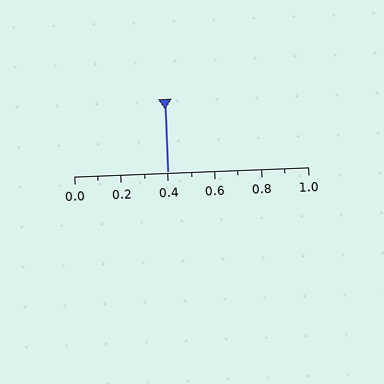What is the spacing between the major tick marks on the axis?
The major ticks are spaced 0.2 apart.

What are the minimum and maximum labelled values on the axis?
The axis runs from 0.0 to 1.0.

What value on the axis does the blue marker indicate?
The marker indicates approximately 0.4.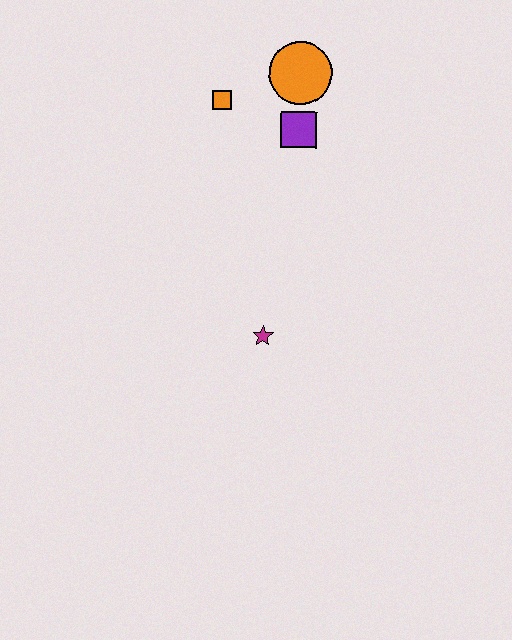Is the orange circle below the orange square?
No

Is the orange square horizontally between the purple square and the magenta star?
No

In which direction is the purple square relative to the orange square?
The purple square is to the right of the orange square.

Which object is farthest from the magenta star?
The orange circle is farthest from the magenta star.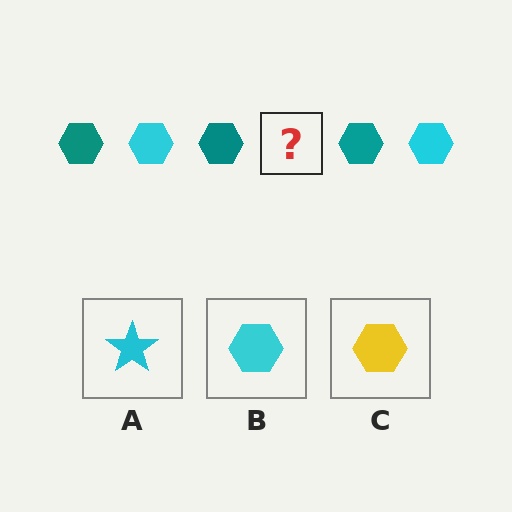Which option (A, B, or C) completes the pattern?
B.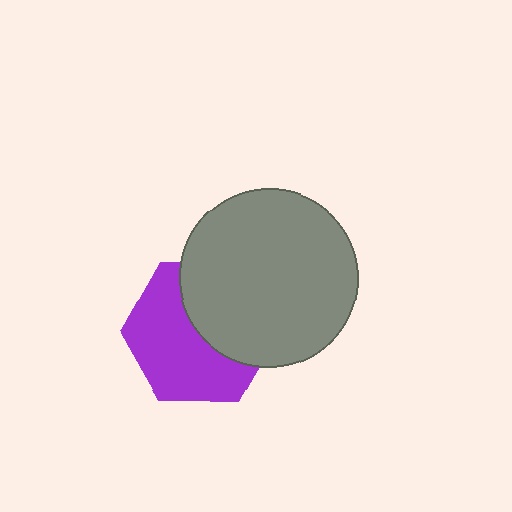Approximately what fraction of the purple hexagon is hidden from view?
Roughly 43% of the purple hexagon is hidden behind the gray circle.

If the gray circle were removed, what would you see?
You would see the complete purple hexagon.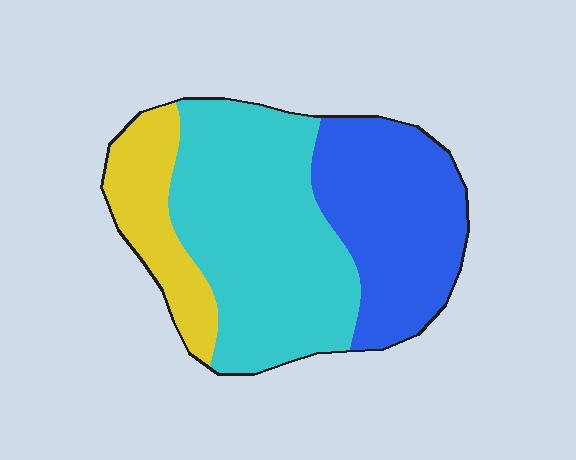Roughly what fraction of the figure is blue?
Blue takes up about one third (1/3) of the figure.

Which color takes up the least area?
Yellow, at roughly 15%.